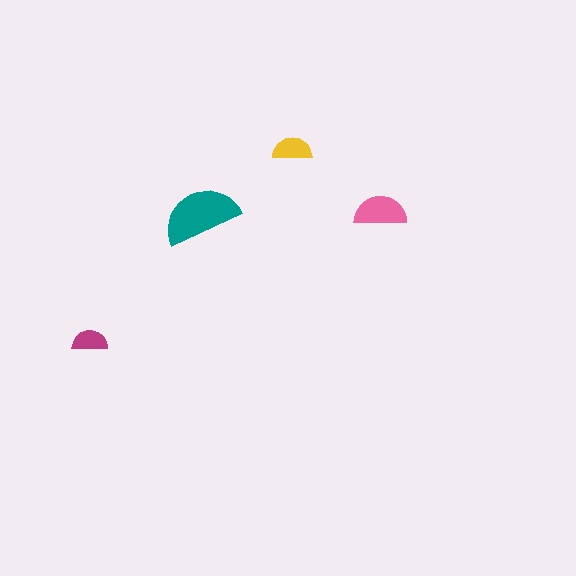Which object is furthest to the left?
The magenta semicircle is leftmost.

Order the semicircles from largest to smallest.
the teal one, the pink one, the yellow one, the magenta one.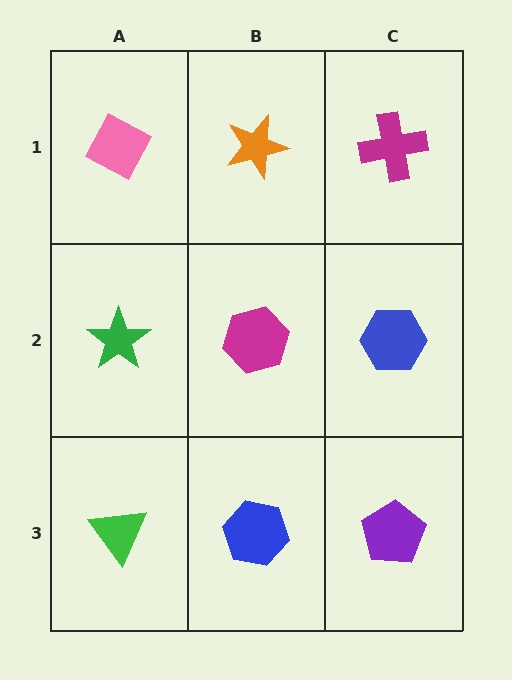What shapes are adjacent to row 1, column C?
A blue hexagon (row 2, column C), an orange star (row 1, column B).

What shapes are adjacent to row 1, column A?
A green star (row 2, column A), an orange star (row 1, column B).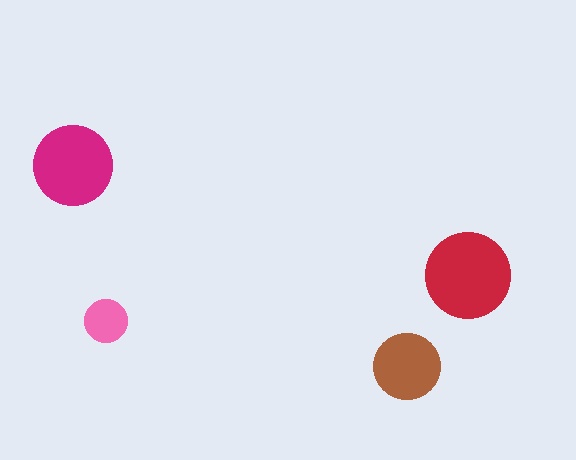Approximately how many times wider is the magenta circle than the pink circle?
About 2 times wider.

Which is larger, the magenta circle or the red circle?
The red one.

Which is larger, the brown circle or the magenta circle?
The magenta one.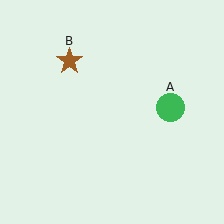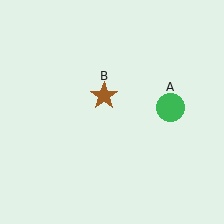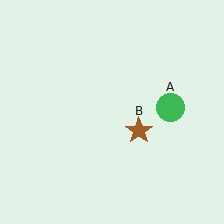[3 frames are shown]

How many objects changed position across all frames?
1 object changed position: brown star (object B).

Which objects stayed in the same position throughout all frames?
Green circle (object A) remained stationary.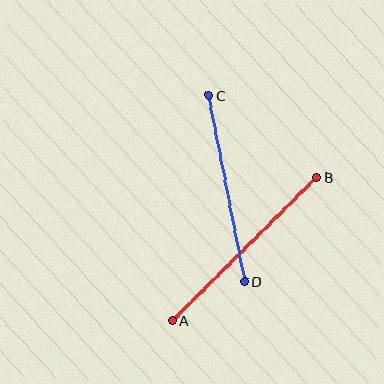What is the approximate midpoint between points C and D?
The midpoint is at approximately (227, 188) pixels.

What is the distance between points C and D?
The distance is approximately 189 pixels.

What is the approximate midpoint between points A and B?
The midpoint is at approximately (244, 249) pixels.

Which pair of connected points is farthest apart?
Points A and B are farthest apart.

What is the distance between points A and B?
The distance is approximately 204 pixels.